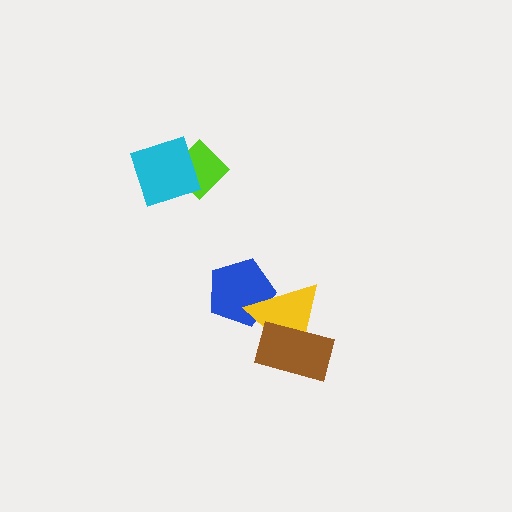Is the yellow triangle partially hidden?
Yes, it is partially covered by another shape.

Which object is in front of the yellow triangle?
The brown rectangle is in front of the yellow triangle.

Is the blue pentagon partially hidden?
Yes, it is partially covered by another shape.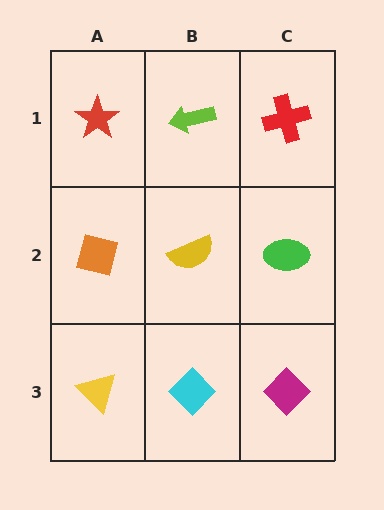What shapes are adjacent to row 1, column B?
A yellow semicircle (row 2, column B), a red star (row 1, column A), a red cross (row 1, column C).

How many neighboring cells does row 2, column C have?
3.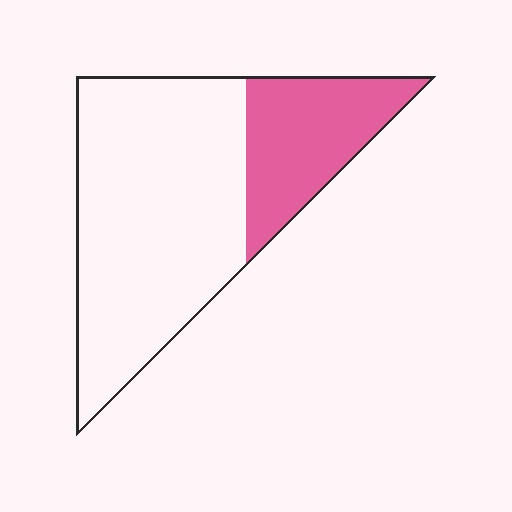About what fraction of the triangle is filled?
About one quarter (1/4).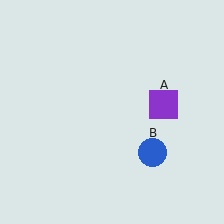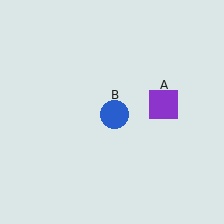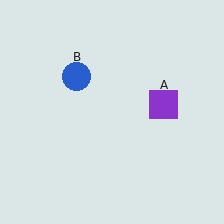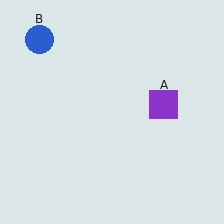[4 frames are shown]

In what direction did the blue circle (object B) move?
The blue circle (object B) moved up and to the left.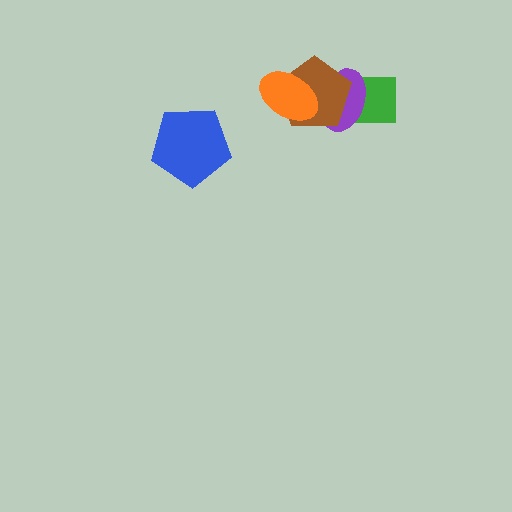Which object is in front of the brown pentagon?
The orange ellipse is in front of the brown pentagon.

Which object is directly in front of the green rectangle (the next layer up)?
The purple ellipse is directly in front of the green rectangle.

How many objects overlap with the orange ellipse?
2 objects overlap with the orange ellipse.